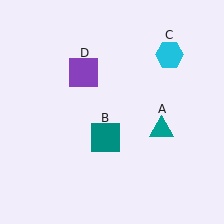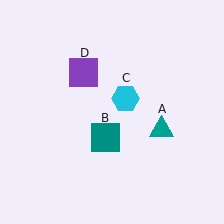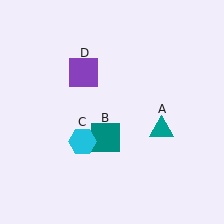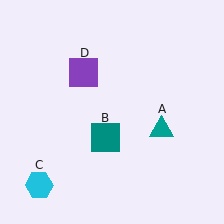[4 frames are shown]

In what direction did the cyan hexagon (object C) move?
The cyan hexagon (object C) moved down and to the left.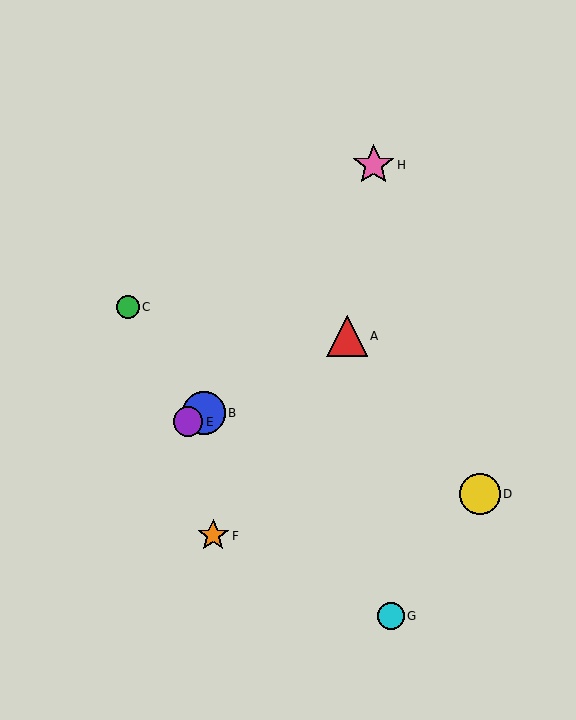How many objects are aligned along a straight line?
3 objects (A, B, E) are aligned along a straight line.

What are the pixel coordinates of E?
Object E is at (188, 422).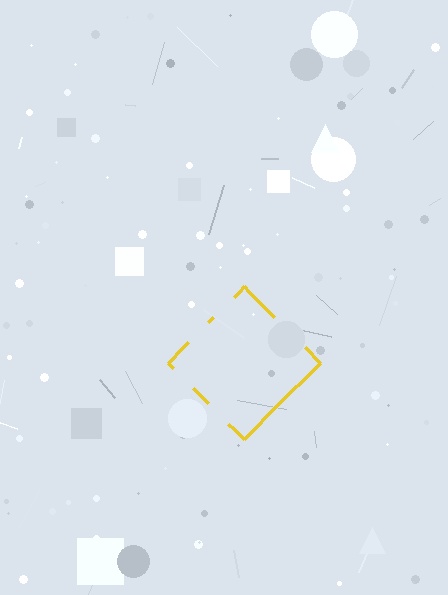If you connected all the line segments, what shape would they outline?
They would outline a diamond.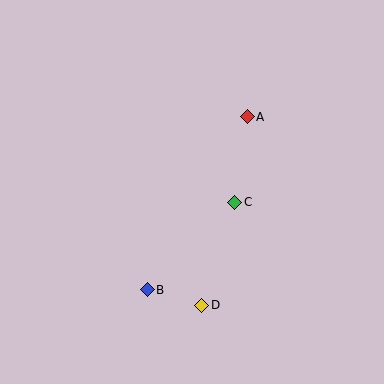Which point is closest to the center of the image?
Point C at (235, 202) is closest to the center.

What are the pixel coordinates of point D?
Point D is at (202, 305).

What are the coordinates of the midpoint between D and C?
The midpoint between D and C is at (218, 254).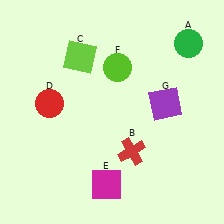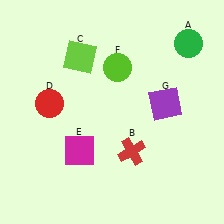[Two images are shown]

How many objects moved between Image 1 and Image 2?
1 object moved between the two images.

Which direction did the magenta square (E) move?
The magenta square (E) moved up.